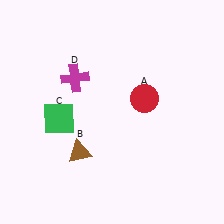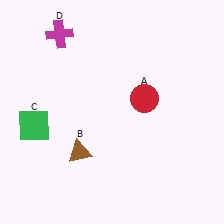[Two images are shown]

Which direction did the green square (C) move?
The green square (C) moved left.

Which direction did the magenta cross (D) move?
The magenta cross (D) moved up.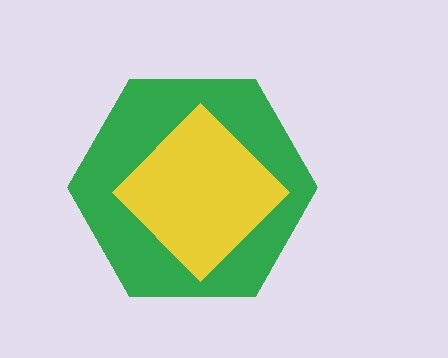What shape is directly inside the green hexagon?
The yellow diamond.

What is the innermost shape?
The yellow diamond.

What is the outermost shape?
The green hexagon.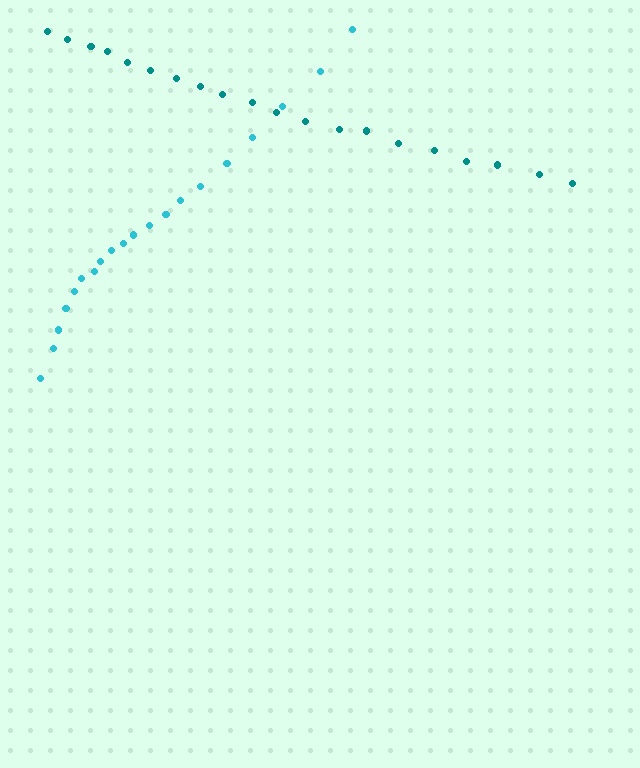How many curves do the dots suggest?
There are 2 distinct paths.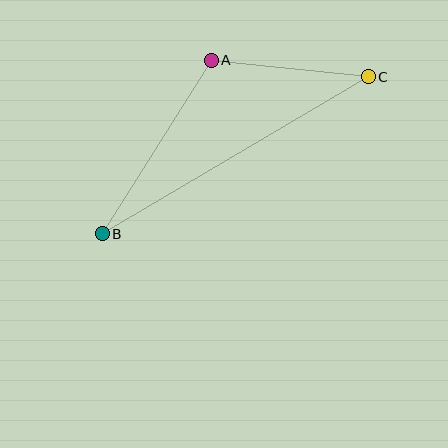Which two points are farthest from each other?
Points B and C are farthest from each other.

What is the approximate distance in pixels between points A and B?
The distance between A and B is approximately 205 pixels.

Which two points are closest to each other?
Points A and C are closest to each other.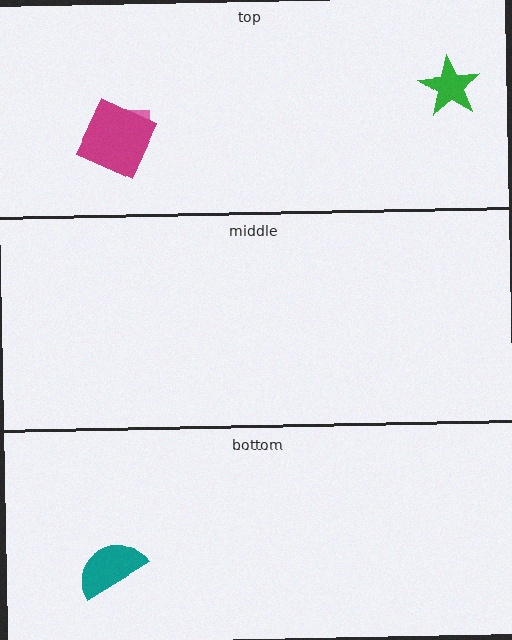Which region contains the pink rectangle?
The top region.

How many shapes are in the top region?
3.